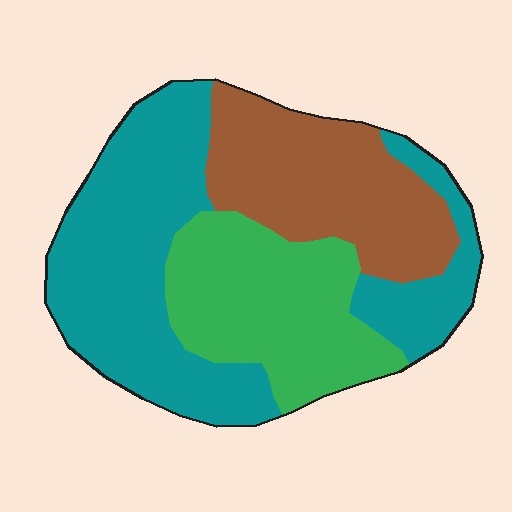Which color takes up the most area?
Teal, at roughly 45%.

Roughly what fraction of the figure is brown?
Brown takes up about one quarter (1/4) of the figure.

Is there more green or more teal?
Teal.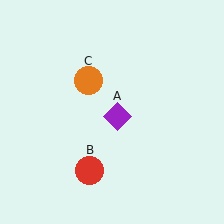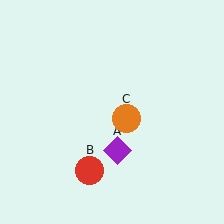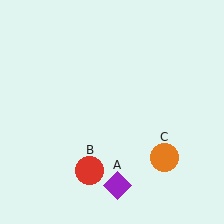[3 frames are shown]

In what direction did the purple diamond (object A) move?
The purple diamond (object A) moved down.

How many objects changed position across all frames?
2 objects changed position: purple diamond (object A), orange circle (object C).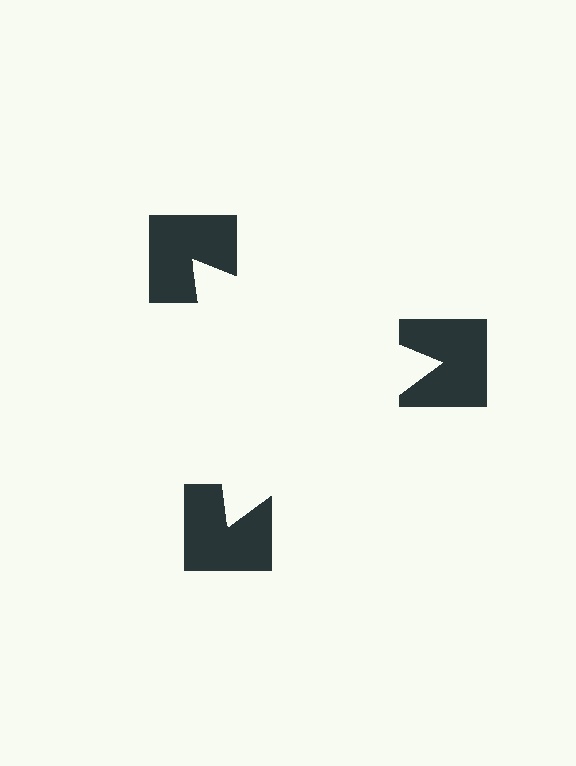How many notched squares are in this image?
There are 3 — one at each vertex of the illusory triangle.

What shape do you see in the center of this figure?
An illusory triangle — its edges are inferred from the aligned wedge cuts in the notched squares, not physically drawn.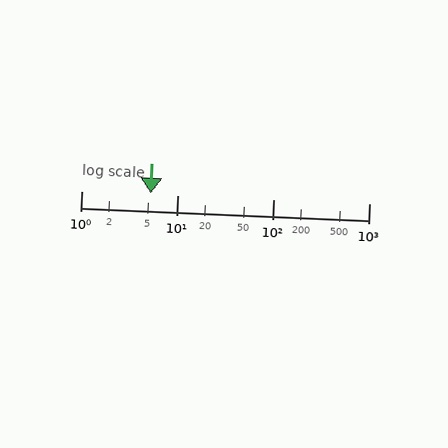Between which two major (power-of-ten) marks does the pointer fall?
The pointer is between 1 and 10.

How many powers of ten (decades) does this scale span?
The scale spans 3 decades, from 1 to 1000.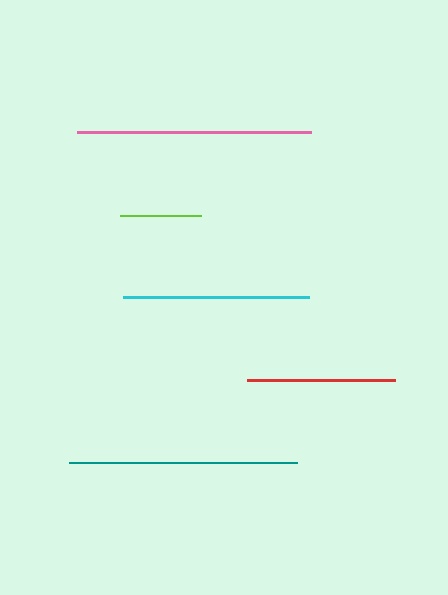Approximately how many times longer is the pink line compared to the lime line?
The pink line is approximately 2.9 times the length of the lime line.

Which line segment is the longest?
The pink line is the longest at approximately 234 pixels.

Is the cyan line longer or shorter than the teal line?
The teal line is longer than the cyan line.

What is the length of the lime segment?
The lime segment is approximately 81 pixels long.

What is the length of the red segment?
The red segment is approximately 148 pixels long.